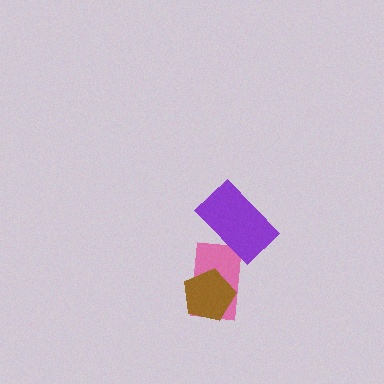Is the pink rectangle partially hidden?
Yes, it is partially covered by another shape.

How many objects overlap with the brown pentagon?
1 object overlaps with the brown pentagon.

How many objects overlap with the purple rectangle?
1 object overlaps with the purple rectangle.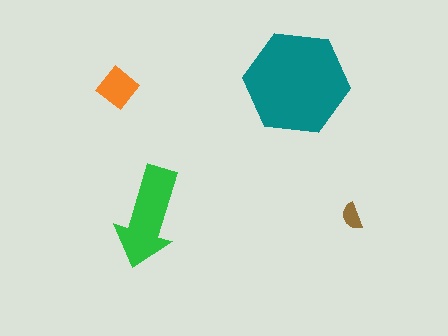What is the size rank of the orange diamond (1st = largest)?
3rd.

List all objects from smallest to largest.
The brown semicircle, the orange diamond, the green arrow, the teal hexagon.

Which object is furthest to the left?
The orange diamond is leftmost.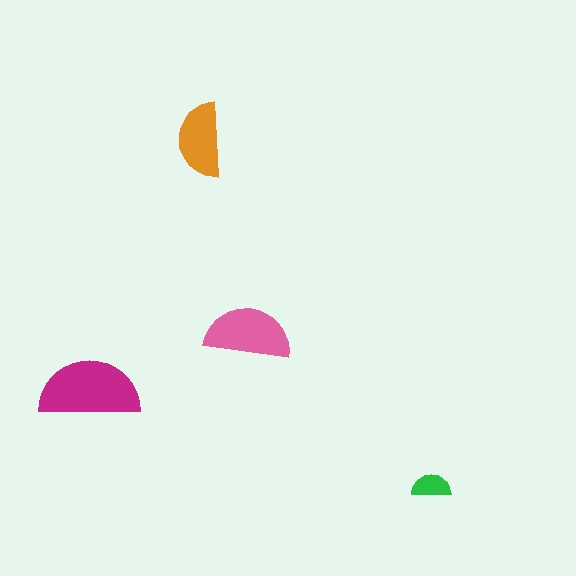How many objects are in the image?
There are 4 objects in the image.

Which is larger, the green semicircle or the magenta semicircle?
The magenta one.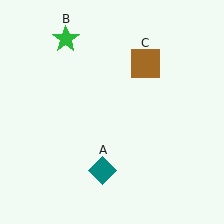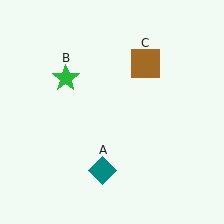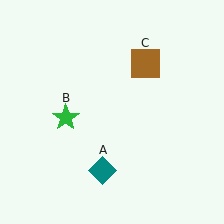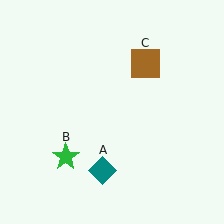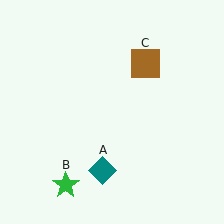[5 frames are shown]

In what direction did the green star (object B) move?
The green star (object B) moved down.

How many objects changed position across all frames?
1 object changed position: green star (object B).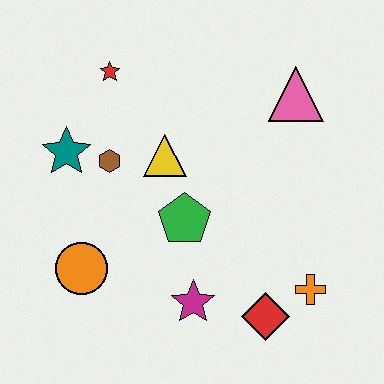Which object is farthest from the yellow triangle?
The orange cross is farthest from the yellow triangle.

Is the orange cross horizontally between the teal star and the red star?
No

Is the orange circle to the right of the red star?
No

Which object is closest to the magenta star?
The red diamond is closest to the magenta star.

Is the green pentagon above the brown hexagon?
No